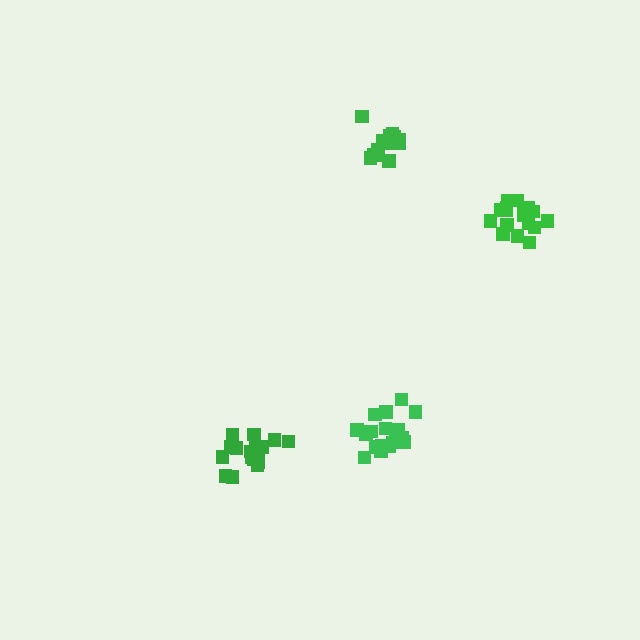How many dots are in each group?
Group 1: 19 dots, Group 2: 17 dots, Group 3: 15 dots, Group 4: 18 dots (69 total).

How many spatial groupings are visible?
There are 4 spatial groupings.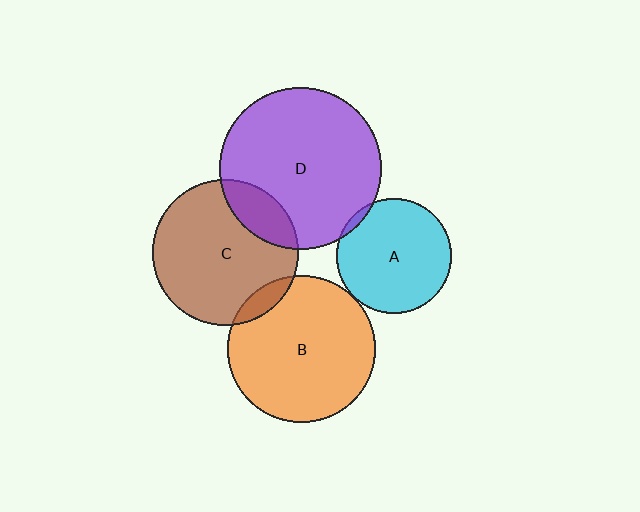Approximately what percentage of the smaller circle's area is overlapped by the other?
Approximately 5%.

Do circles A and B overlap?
Yes.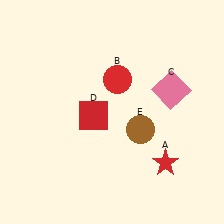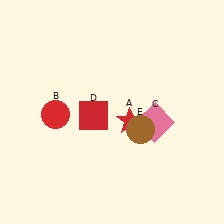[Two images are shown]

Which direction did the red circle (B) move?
The red circle (B) moved left.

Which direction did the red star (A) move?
The red star (A) moved up.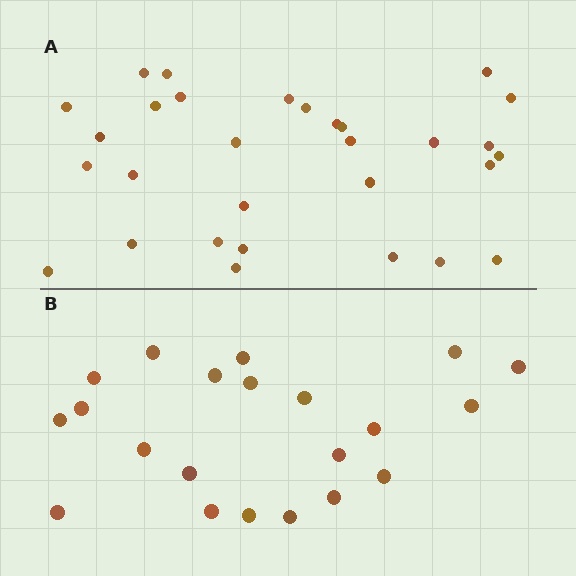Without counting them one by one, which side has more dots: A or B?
Region A (the top region) has more dots.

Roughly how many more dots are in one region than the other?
Region A has roughly 8 or so more dots than region B.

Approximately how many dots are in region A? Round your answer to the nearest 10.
About 30 dots.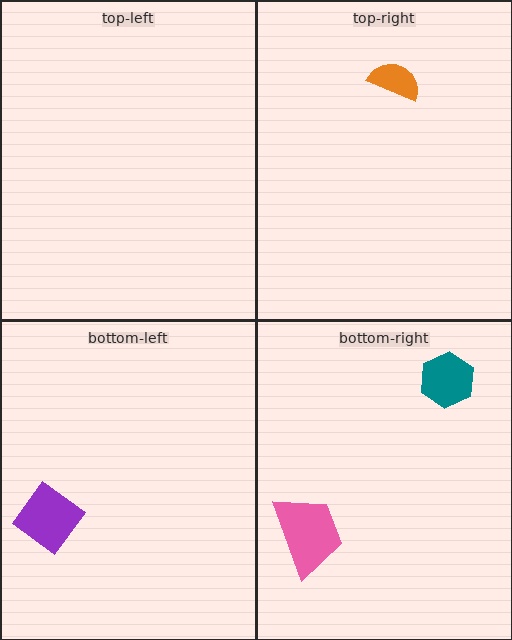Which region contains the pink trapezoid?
The bottom-right region.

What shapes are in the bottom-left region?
The purple diamond.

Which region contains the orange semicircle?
The top-right region.